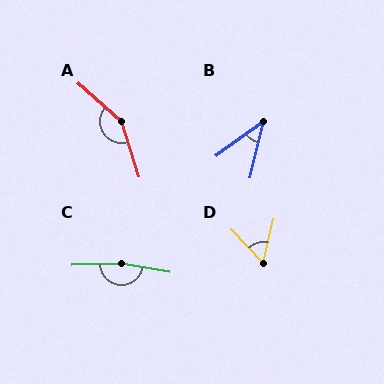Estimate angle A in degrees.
Approximately 149 degrees.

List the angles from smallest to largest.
B (41°), D (57°), A (149°), C (169°).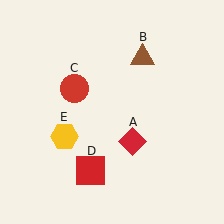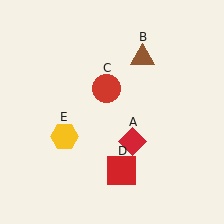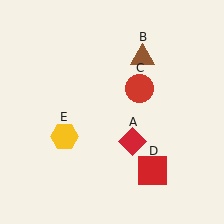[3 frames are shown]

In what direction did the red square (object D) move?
The red square (object D) moved right.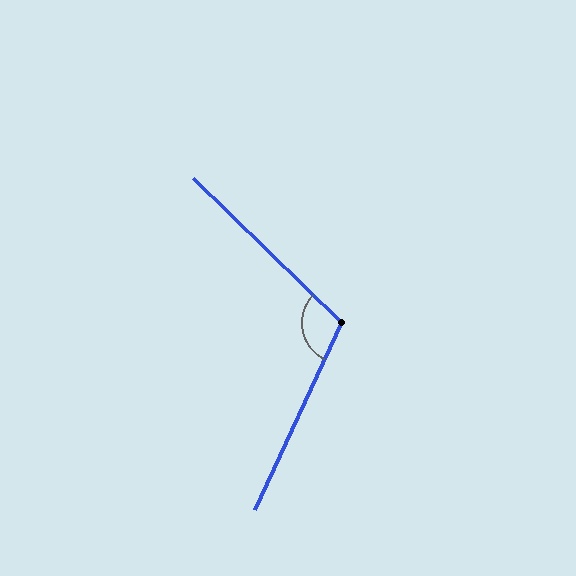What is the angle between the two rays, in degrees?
Approximately 109 degrees.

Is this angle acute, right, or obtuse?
It is obtuse.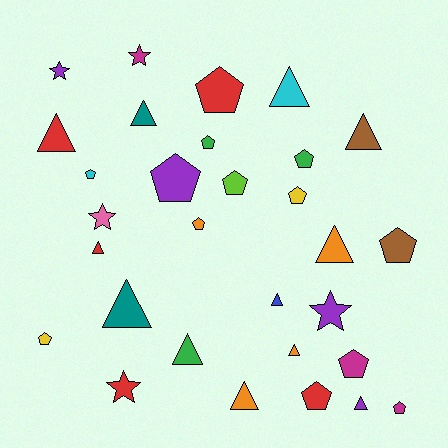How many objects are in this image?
There are 30 objects.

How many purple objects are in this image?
There are 4 purple objects.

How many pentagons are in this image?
There are 13 pentagons.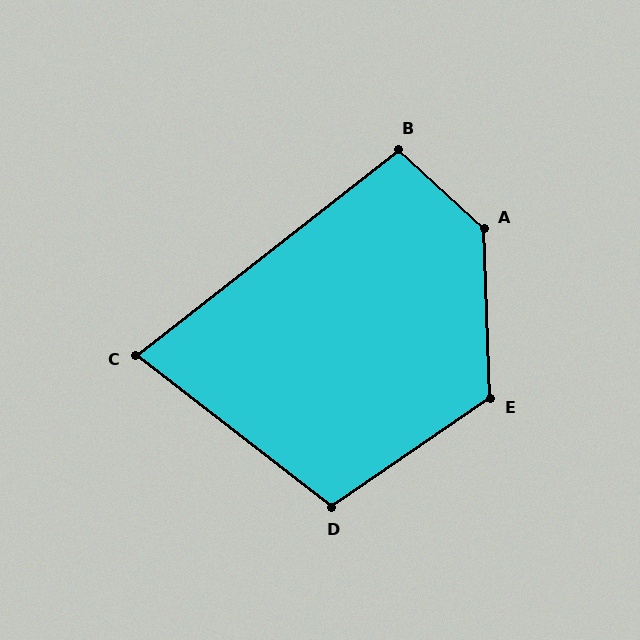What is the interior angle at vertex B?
Approximately 99 degrees (obtuse).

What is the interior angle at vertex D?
Approximately 108 degrees (obtuse).